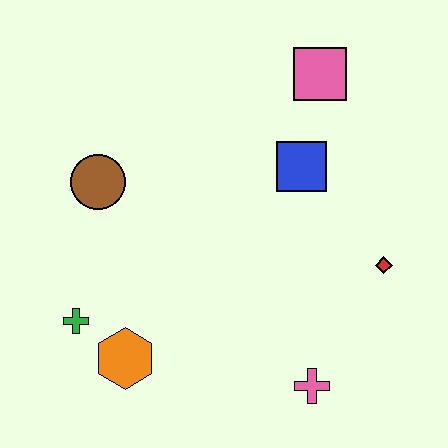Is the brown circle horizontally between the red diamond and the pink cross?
No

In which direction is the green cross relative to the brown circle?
The green cross is below the brown circle.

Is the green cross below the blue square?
Yes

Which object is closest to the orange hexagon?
The green cross is closest to the orange hexagon.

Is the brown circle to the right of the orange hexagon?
No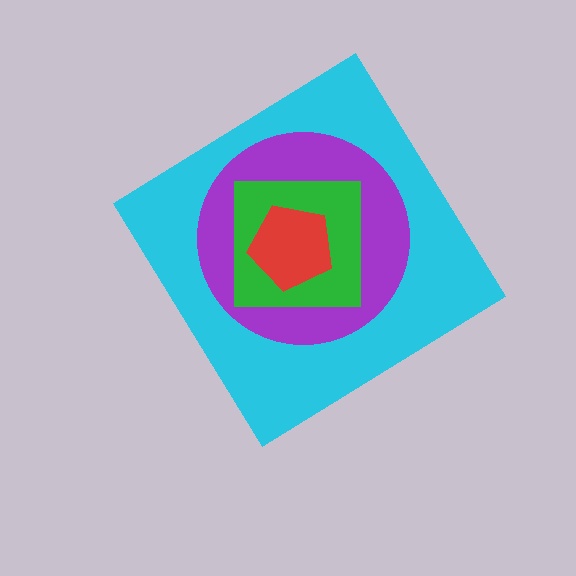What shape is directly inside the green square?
The red pentagon.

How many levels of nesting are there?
4.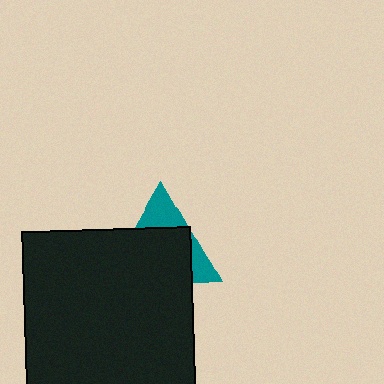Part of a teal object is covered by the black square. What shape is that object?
It is a triangle.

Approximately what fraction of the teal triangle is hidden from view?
Roughly 67% of the teal triangle is hidden behind the black square.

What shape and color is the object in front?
The object in front is a black square.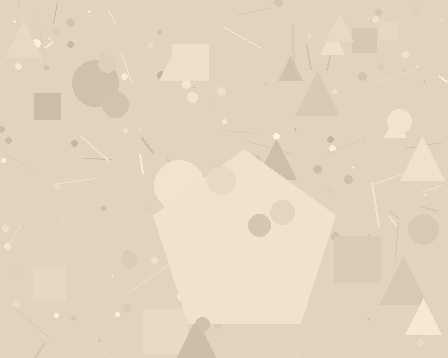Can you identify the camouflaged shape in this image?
The camouflaged shape is a pentagon.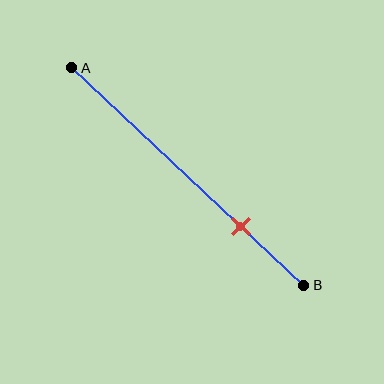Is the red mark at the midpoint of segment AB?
No, the mark is at about 75% from A, not at the 50% midpoint.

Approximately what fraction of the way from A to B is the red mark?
The red mark is approximately 75% of the way from A to B.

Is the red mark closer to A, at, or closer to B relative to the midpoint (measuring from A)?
The red mark is closer to point B than the midpoint of segment AB.